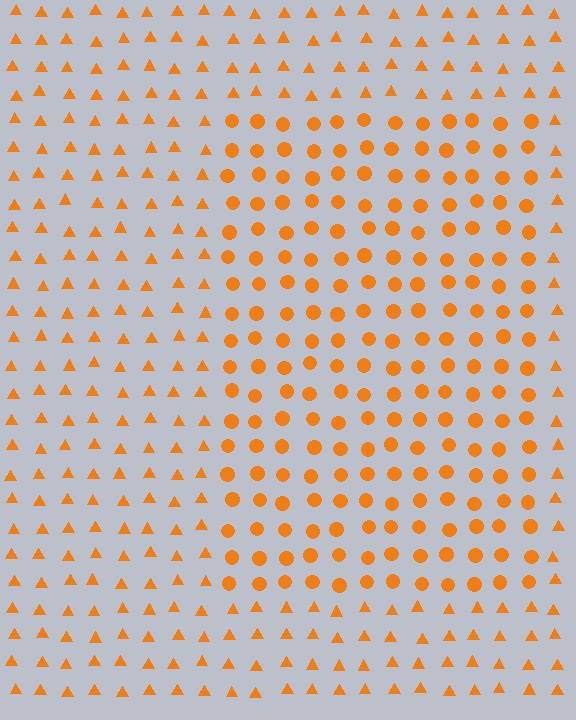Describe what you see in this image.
The image is filled with small orange elements arranged in a uniform grid. A rectangle-shaped region contains circles, while the surrounding area contains triangles. The boundary is defined purely by the change in element shape.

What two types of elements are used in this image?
The image uses circles inside the rectangle region and triangles outside it.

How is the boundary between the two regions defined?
The boundary is defined by a change in element shape: circles inside vs. triangles outside. All elements share the same color and spacing.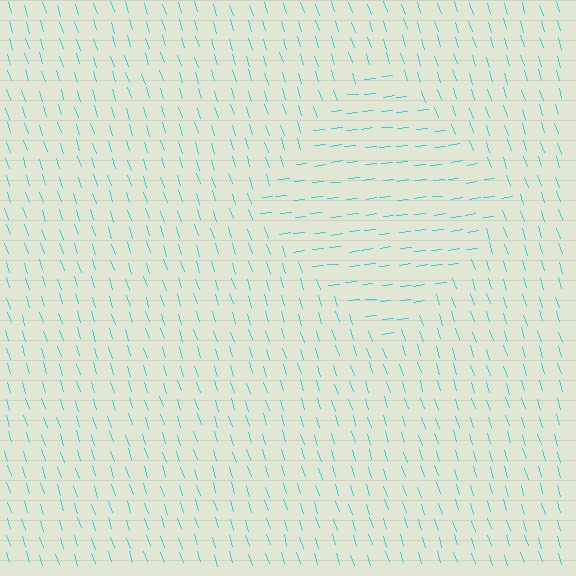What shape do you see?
I see a diamond.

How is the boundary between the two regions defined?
The boundary is defined purely by a change in line orientation (approximately 78 degrees difference). All lines are the same color and thickness.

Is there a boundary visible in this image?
Yes, there is a texture boundary formed by a change in line orientation.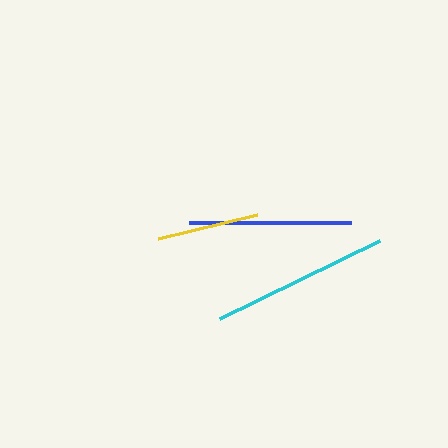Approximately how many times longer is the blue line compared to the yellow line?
The blue line is approximately 1.6 times the length of the yellow line.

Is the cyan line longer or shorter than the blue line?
The cyan line is longer than the blue line.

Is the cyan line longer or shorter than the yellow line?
The cyan line is longer than the yellow line.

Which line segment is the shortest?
The yellow line is the shortest at approximately 102 pixels.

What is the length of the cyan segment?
The cyan segment is approximately 178 pixels long.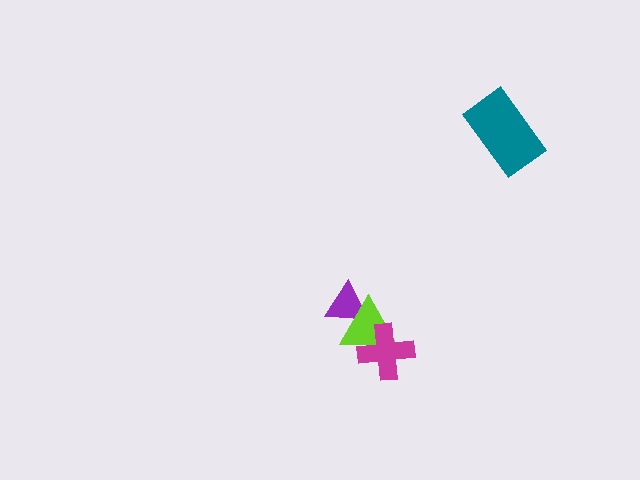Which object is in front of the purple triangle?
The lime triangle is in front of the purple triangle.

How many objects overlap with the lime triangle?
2 objects overlap with the lime triangle.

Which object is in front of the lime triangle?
The magenta cross is in front of the lime triangle.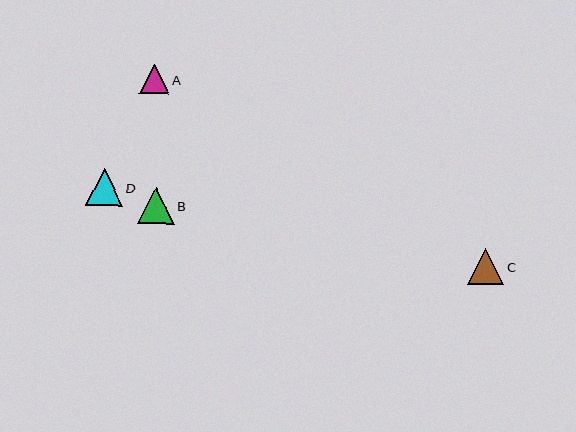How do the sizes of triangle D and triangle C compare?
Triangle D and triangle C are approximately the same size.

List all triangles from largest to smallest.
From largest to smallest: D, C, B, A.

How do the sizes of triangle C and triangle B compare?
Triangle C and triangle B are approximately the same size.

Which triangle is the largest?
Triangle D is the largest with a size of approximately 37 pixels.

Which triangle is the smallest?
Triangle A is the smallest with a size of approximately 30 pixels.